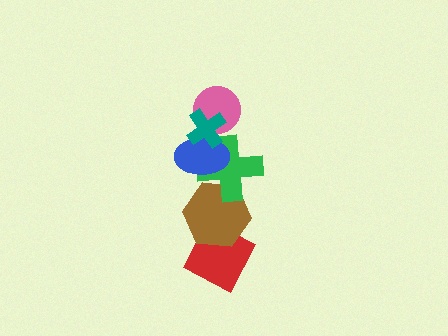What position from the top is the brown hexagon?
The brown hexagon is 5th from the top.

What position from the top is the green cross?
The green cross is 4th from the top.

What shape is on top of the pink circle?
The teal cross is on top of the pink circle.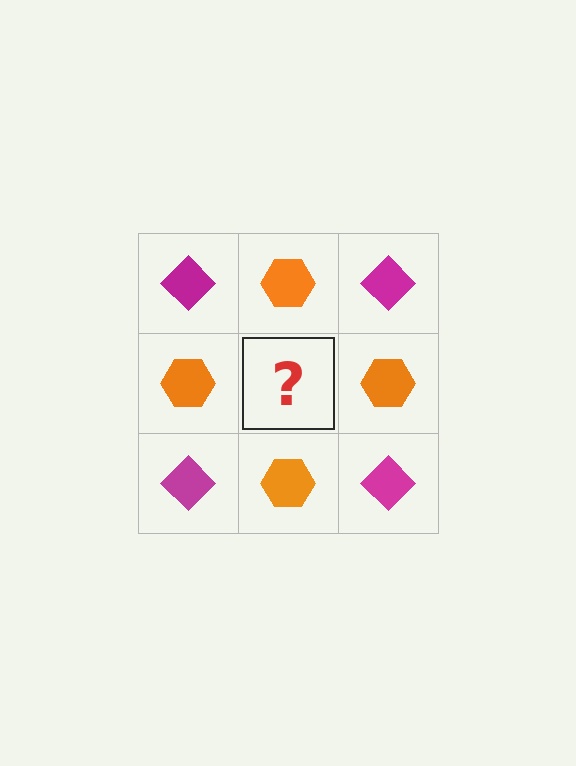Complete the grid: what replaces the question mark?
The question mark should be replaced with a magenta diamond.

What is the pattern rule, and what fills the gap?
The rule is that it alternates magenta diamond and orange hexagon in a checkerboard pattern. The gap should be filled with a magenta diamond.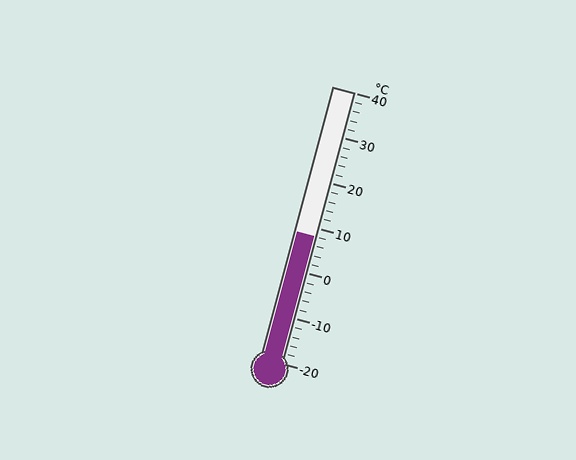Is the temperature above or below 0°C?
The temperature is above 0°C.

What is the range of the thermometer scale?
The thermometer scale ranges from -20°C to 40°C.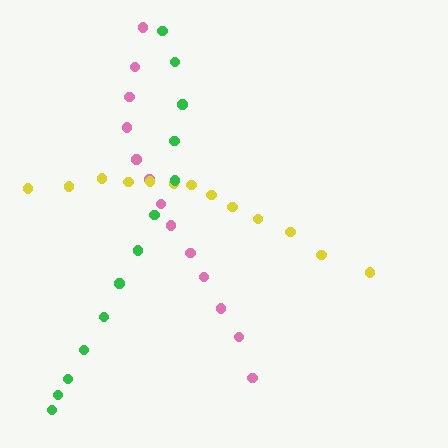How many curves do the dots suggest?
There are 3 distinct paths.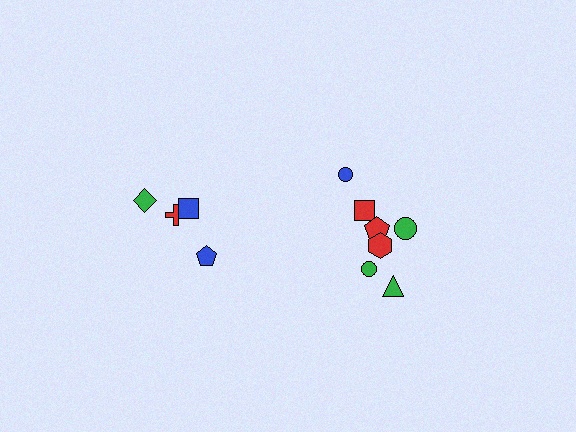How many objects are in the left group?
There are 4 objects.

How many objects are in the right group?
There are 7 objects.